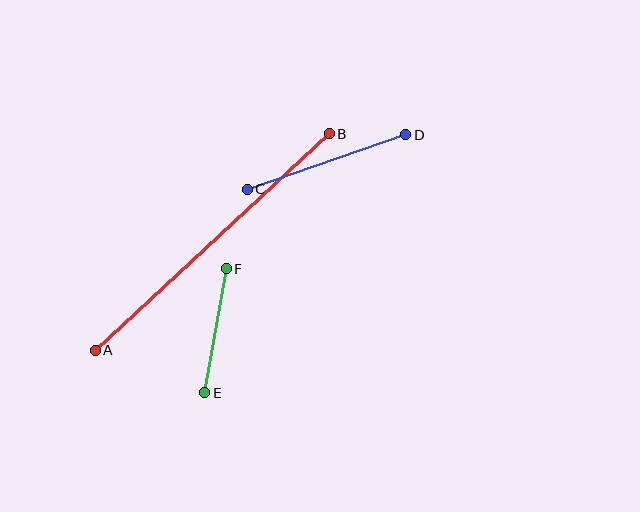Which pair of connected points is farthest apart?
Points A and B are farthest apart.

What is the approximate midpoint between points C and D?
The midpoint is at approximately (326, 162) pixels.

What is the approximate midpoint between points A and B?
The midpoint is at approximately (212, 242) pixels.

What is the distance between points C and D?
The distance is approximately 167 pixels.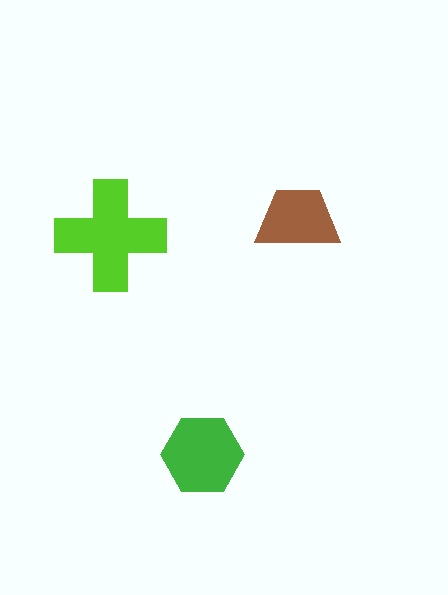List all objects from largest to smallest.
The lime cross, the green hexagon, the brown trapezoid.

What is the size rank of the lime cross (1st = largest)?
1st.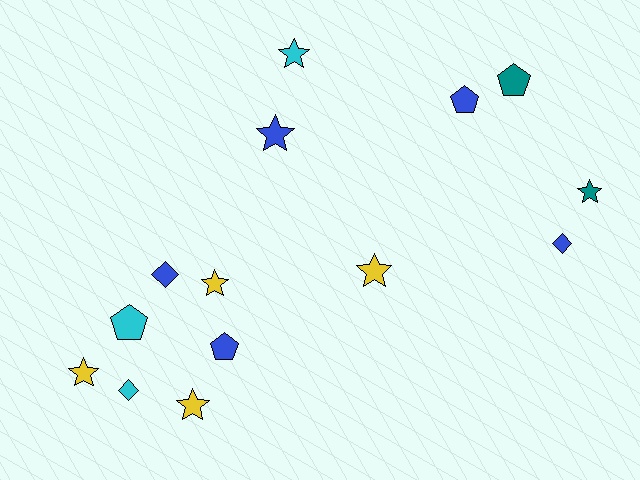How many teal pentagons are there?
There is 1 teal pentagon.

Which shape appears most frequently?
Star, with 7 objects.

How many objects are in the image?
There are 14 objects.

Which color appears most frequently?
Blue, with 5 objects.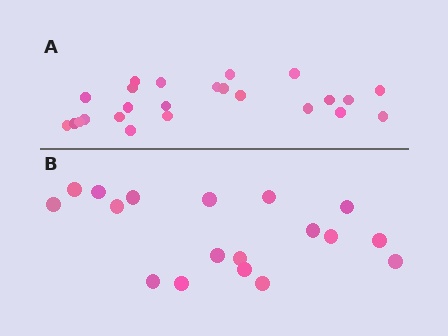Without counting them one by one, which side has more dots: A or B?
Region A (the top region) has more dots.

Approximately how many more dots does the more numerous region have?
Region A has about 6 more dots than region B.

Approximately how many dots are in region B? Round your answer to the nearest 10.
About 20 dots. (The exact count is 18, which rounds to 20.)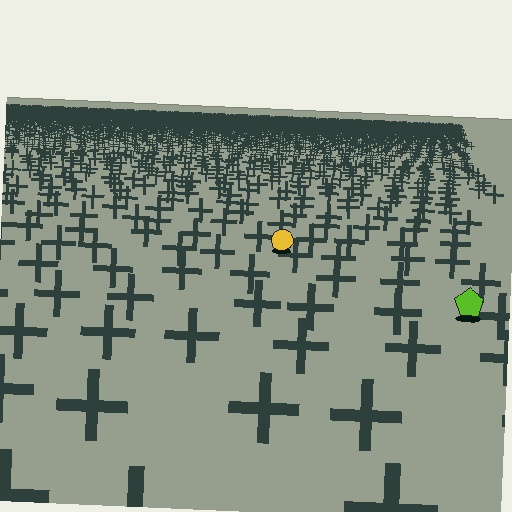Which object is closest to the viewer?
The lime pentagon is closest. The texture marks near it are larger and more spread out.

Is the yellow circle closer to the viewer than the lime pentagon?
No. The lime pentagon is closer — you can tell from the texture gradient: the ground texture is coarser near it.